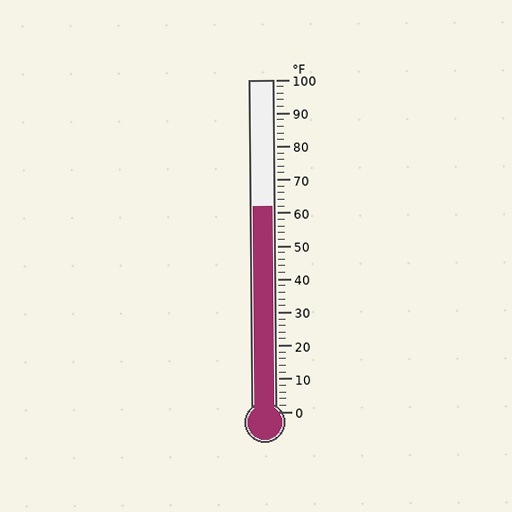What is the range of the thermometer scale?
The thermometer scale ranges from 0°F to 100°F.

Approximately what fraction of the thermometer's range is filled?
The thermometer is filled to approximately 60% of its range.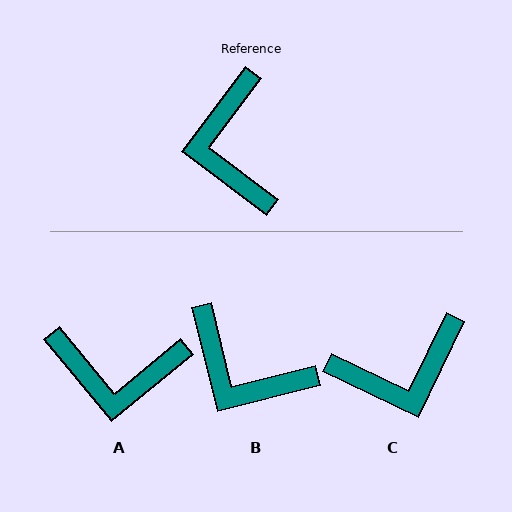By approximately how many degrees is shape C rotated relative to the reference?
Approximately 102 degrees counter-clockwise.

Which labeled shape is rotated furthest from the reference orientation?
C, about 102 degrees away.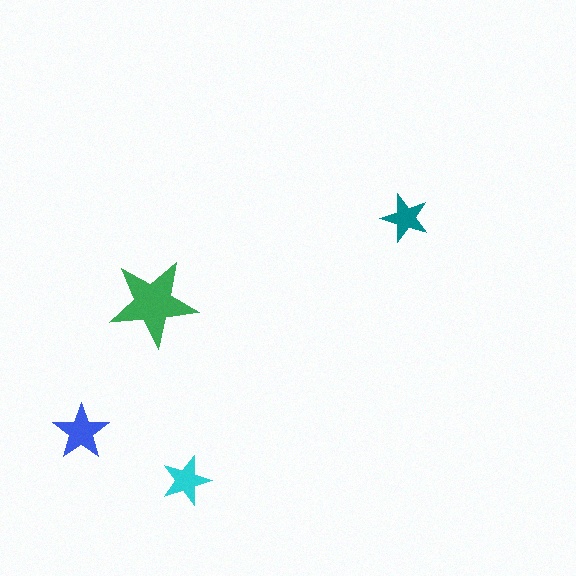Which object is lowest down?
The cyan star is bottommost.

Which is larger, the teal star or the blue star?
The blue one.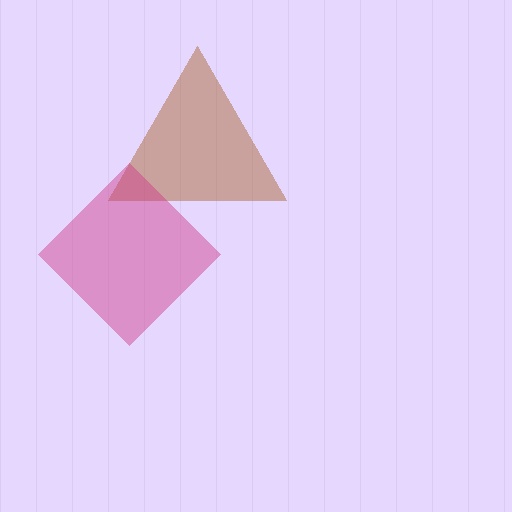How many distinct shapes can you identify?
There are 2 distinct shapes: a brown triangle, a magenta diamond.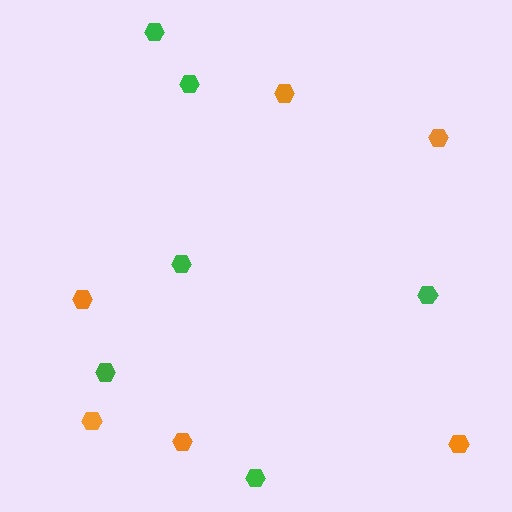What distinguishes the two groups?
There are 2 groups: one group of green hexagons (6) and one group of orange hexagons (6).